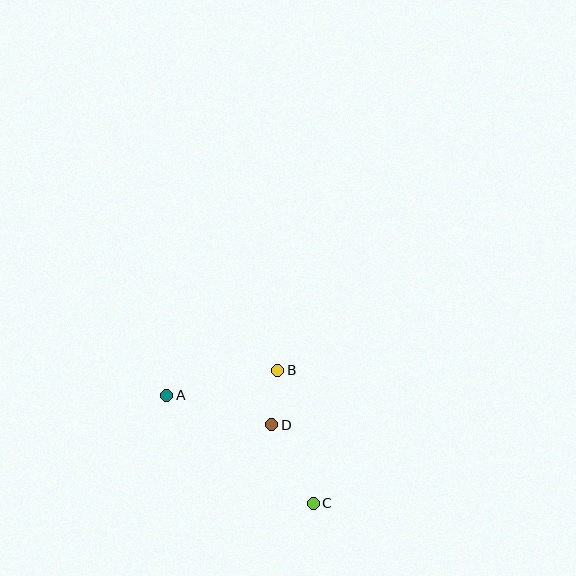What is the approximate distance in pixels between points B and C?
The distance between B and C is approximately 138 pixels.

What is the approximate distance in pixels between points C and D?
The distance between C and D is approximately 89 pixels.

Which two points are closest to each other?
Points B and D are closest to each other.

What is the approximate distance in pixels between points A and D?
The distance between A and D is approximately 109 pixels.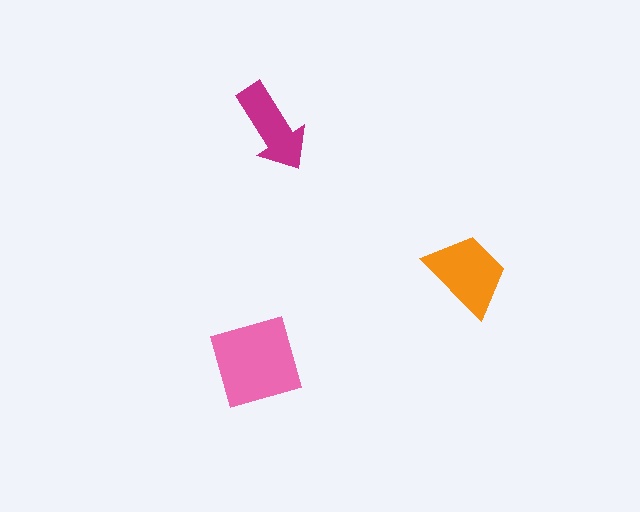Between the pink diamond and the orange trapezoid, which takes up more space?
The pink diamond.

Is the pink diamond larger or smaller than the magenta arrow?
Larger.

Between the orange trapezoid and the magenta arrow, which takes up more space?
The orange trapezoid.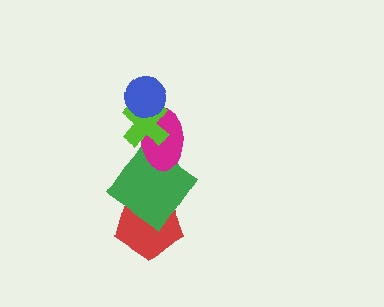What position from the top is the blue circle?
The blue circle is 1st from the top.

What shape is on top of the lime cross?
The blue circle is on top of the lime cross.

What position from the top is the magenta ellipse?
The magenta ellipse is 3rd from the top.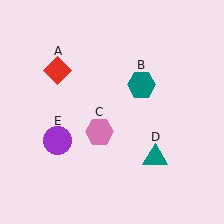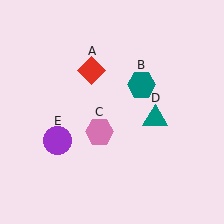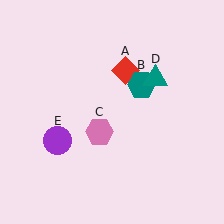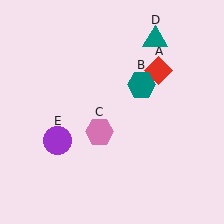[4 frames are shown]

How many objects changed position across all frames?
2 objects changed position: red diamond (object A), teal triangle (object D).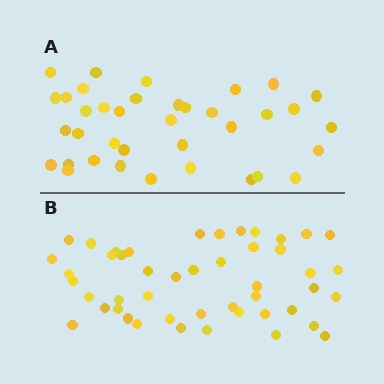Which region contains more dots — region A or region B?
Region B (the bottom region) has more dots.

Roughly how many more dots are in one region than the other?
Region B has roughly 10 or so more dots than region A.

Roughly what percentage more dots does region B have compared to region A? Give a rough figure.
About 25% more.